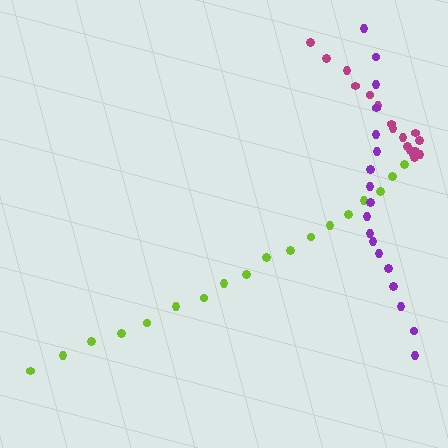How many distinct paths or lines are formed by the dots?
There are 3 distinct paths.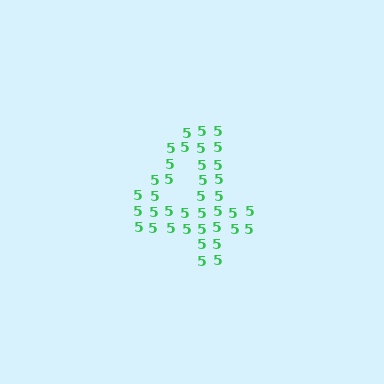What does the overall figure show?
The overall figure shows the digit 4.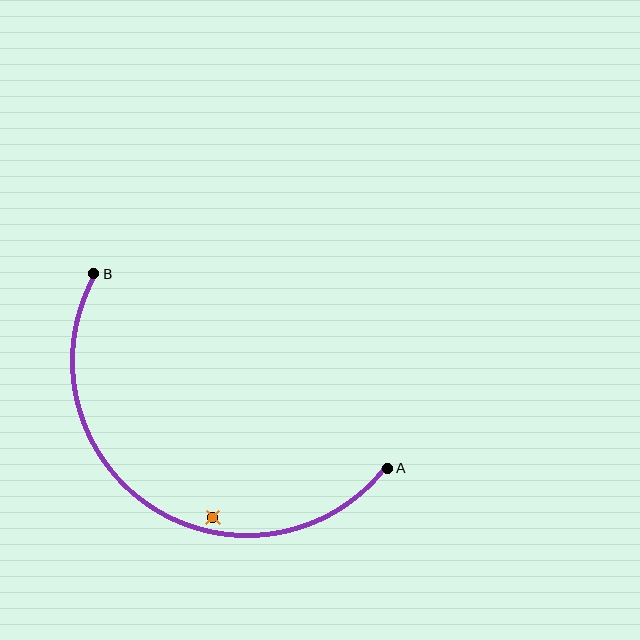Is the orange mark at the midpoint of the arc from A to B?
No — the orange mark does not lie on the arc at all. It sits slightly inside the curve.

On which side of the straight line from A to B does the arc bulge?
The arc bulges below the straight line connecting A and B.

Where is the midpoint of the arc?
The arc midpoint is the point on the curve farthest from the straight line joining A and B. It sits below that line.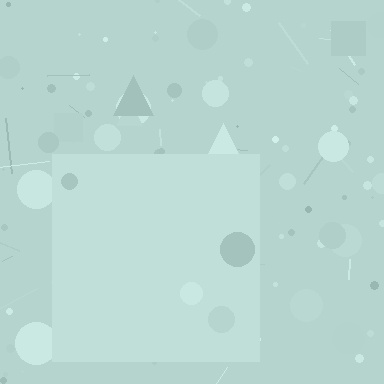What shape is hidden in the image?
A square is hidden in the image.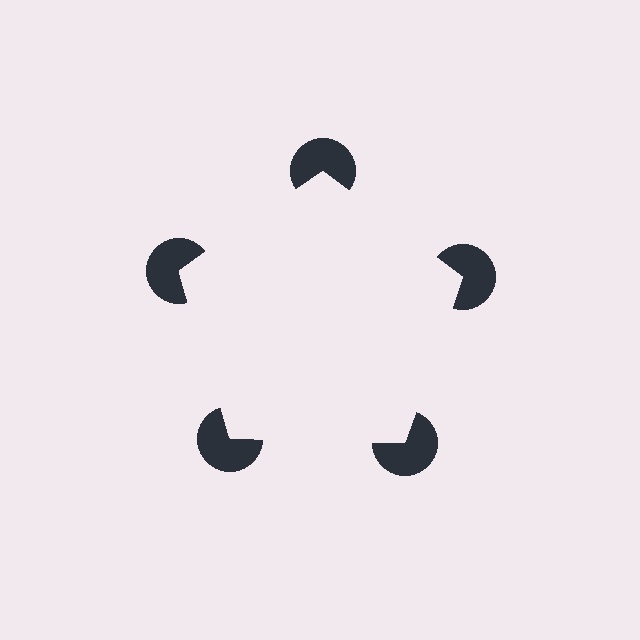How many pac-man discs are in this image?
There are 5 — one at each vertex of the illusory pentagon.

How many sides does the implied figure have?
5 sides.